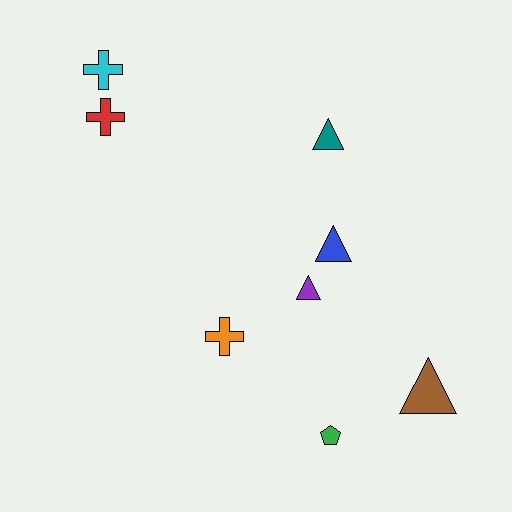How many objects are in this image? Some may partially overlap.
There are 8 objects.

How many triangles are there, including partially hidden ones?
There are 4 triangles.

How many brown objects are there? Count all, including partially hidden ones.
There is 1 brown object.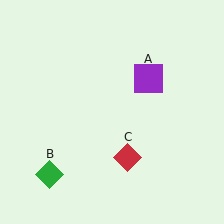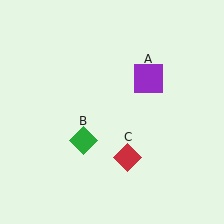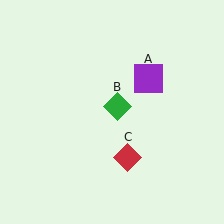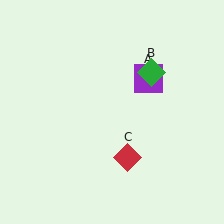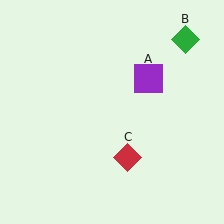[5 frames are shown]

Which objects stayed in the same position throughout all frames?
Purple square (object A) and red diamond (object C) remained stationary.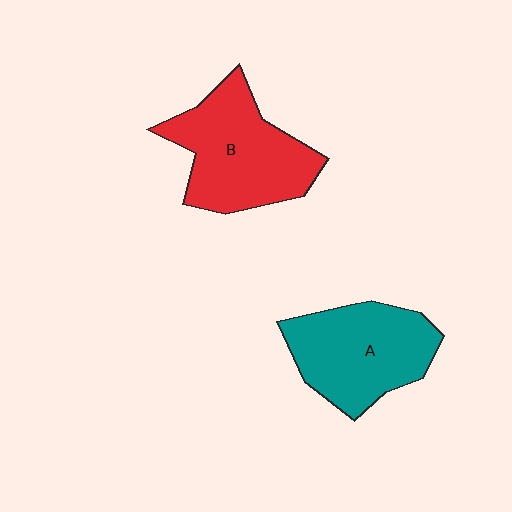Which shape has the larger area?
Shape B (red).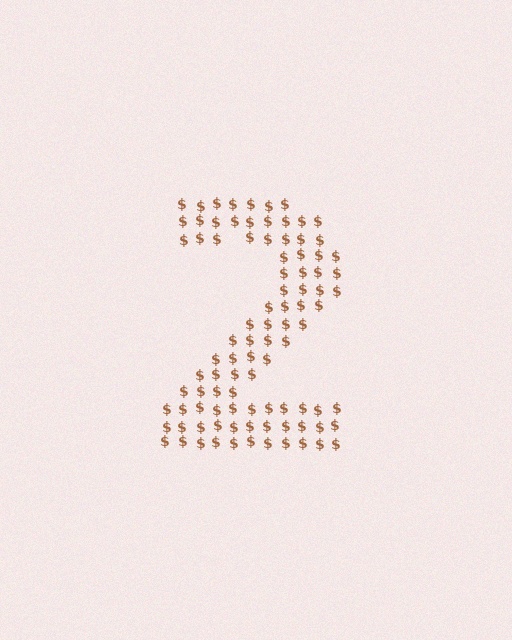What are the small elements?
The small elements are dollar signs.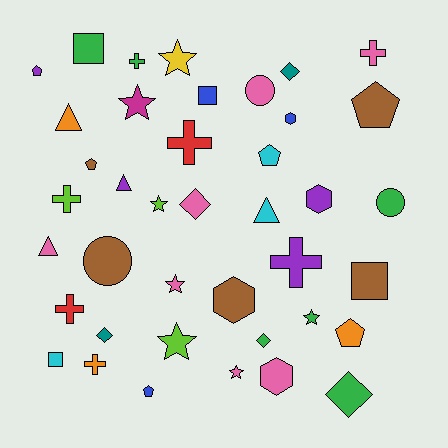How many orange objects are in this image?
There are 3 orange objects.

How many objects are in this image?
There are 40 objects.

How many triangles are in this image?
There are 4 triangles.